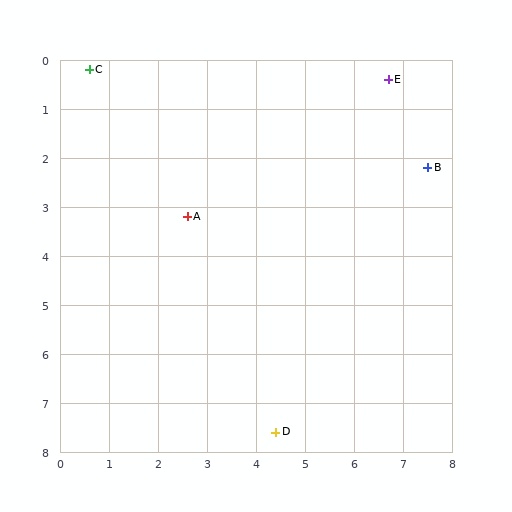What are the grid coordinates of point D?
Point D is at approximately (4.4, 7.6).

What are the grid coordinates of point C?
Point C is at approximately (0.6, 0.2).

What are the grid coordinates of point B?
Point B is at approximately (7.5, 2.2).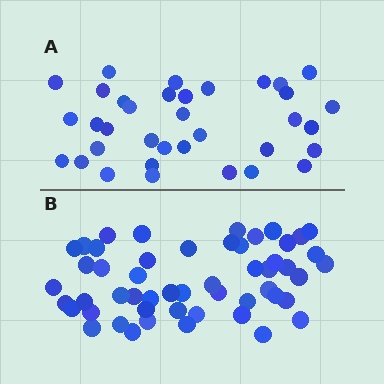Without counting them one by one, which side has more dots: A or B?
Region B (the bottom region) has more dots.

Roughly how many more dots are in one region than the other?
Region B has approximately 15 more dots than region A.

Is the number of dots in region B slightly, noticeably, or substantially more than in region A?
Region B has substantially more. The ratio is roughly 1.5 to 1.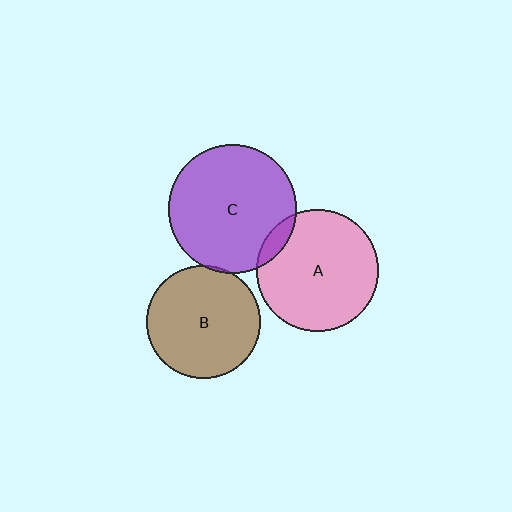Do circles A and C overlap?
Yes.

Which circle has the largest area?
Circle C (purple).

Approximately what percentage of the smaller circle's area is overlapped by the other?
Approximately 10%.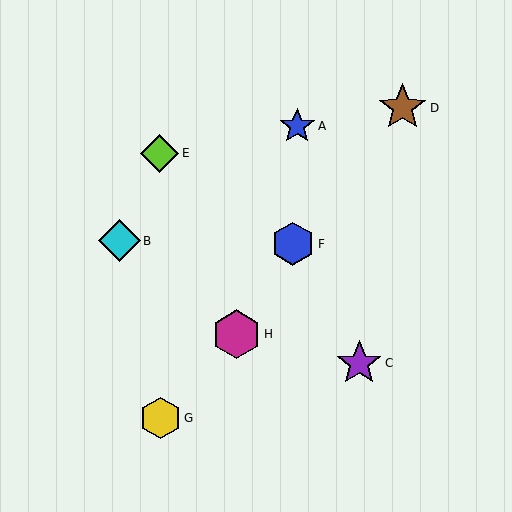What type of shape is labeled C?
Shape C is a purple star.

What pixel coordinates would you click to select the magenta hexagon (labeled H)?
Click at (236, 334) to select the magenta hexagon H.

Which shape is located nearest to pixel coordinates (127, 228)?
The cyan diamond (labeled B) at (119, 241) is nearest to that location.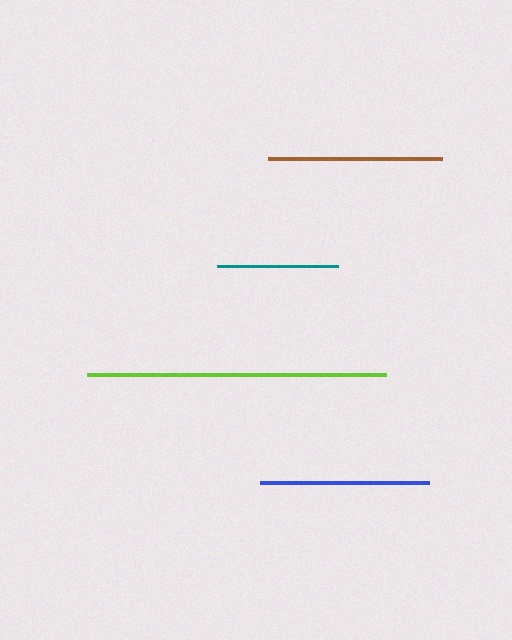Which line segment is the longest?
The lime line is the longest at approximately 299 pixels.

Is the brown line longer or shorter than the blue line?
The brown line is longer than the blue line.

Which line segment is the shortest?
The teal line is the shortest at approximately 121 pixels.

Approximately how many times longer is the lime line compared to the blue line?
The lime line is approximately 1.8 times the length of the blue line.